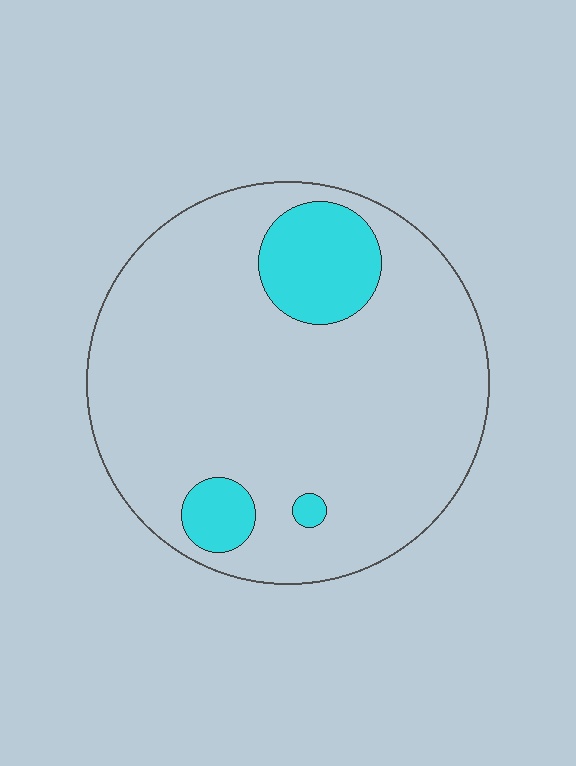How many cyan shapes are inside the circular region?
3.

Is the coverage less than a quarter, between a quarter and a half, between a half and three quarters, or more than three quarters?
Less than a quarter.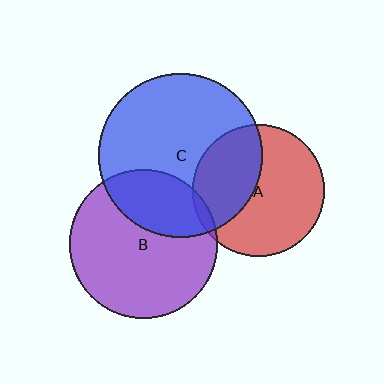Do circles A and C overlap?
Yes.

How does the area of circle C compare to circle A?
Approximately 1.5 times.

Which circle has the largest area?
Circle C (blue).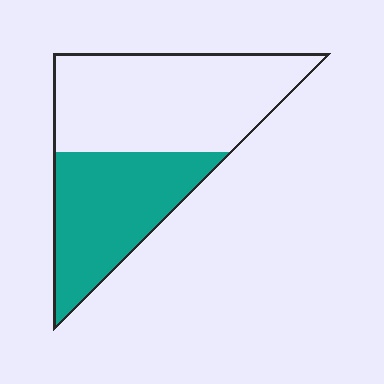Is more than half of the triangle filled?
No.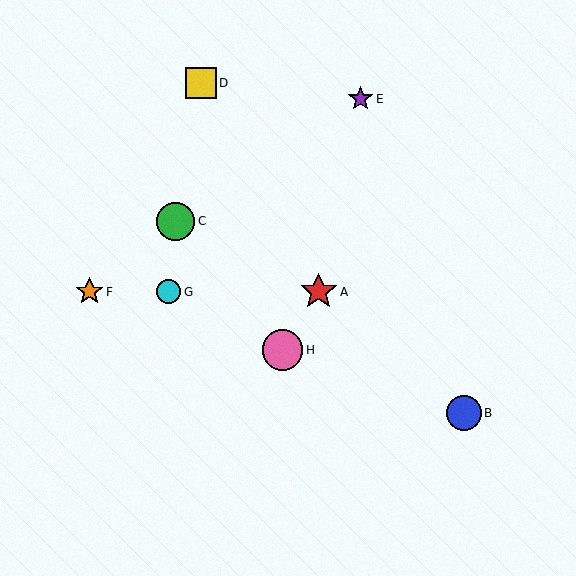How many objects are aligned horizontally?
3 objects (A, F, G) are aligned horizontally.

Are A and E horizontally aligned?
No, A is at y≈292 and E is at y≈99.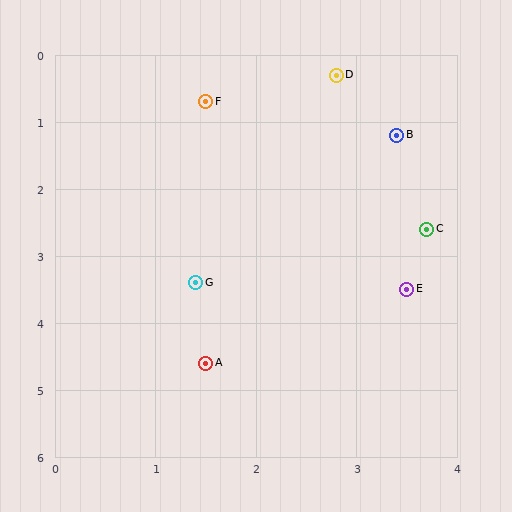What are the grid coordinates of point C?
Point C is at approximately (3.7, 2.6).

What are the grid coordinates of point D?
Point D is at approximately (2.8, 0.3).